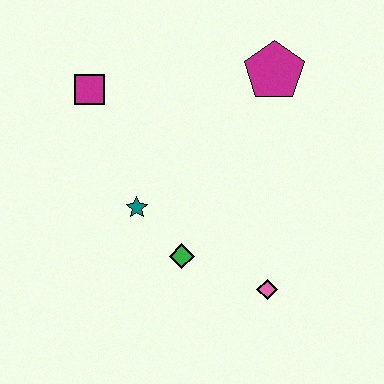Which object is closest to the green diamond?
The teal star is closest to the green diamond.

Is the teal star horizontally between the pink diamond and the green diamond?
No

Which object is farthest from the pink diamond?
The magenta square is farthest from the pink diamond.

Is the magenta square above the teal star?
Yes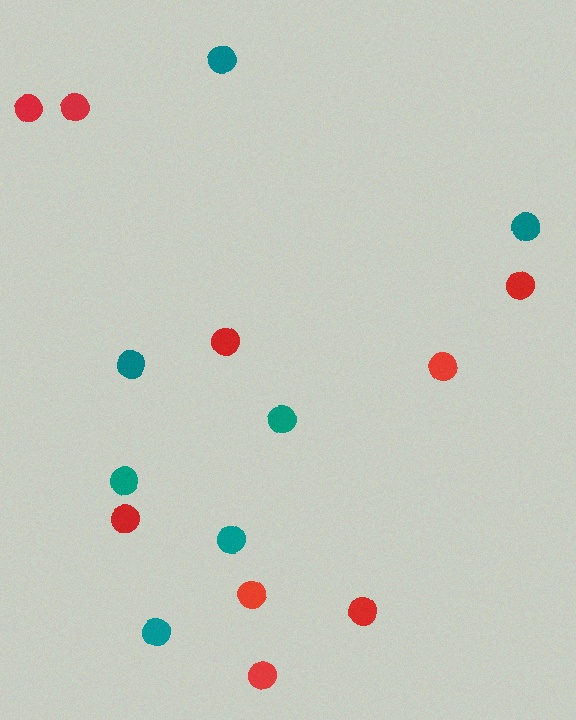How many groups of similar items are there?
There are 2 groups: one group of teal circles (7) and one group of red circles (9).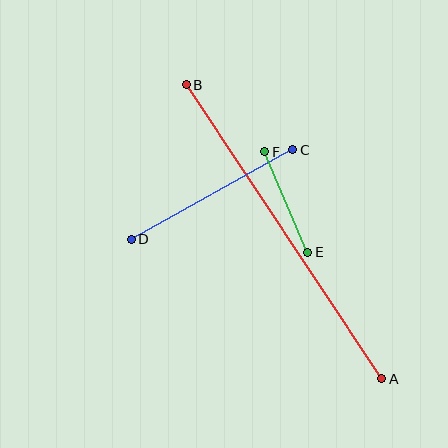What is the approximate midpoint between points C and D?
The midpoint is at approximately (212, 195) pixels.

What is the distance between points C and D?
The distance is approximately 184 pixels.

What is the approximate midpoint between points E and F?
The midpoint is at approximately (286, 202) pixels.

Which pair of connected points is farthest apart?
Points A and B are farthest apart.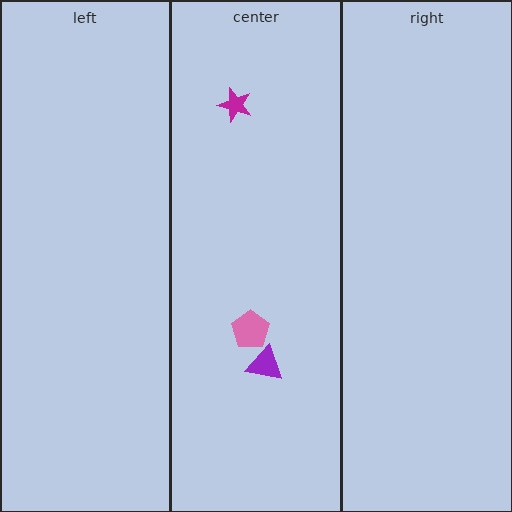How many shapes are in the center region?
3.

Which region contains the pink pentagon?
The center region.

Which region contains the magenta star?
The center region.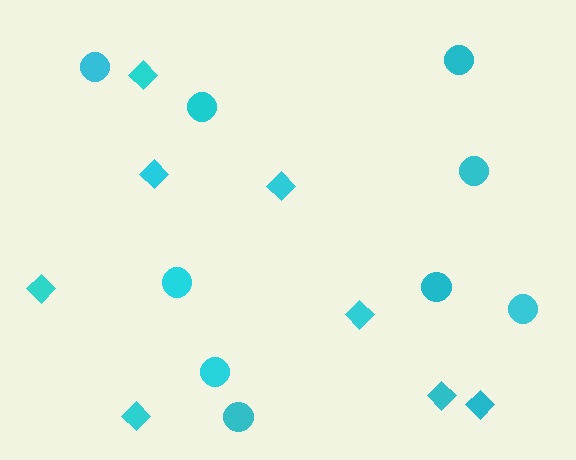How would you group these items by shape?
There are 2 groups: one group of circles (9) and one group of diamonds (8).